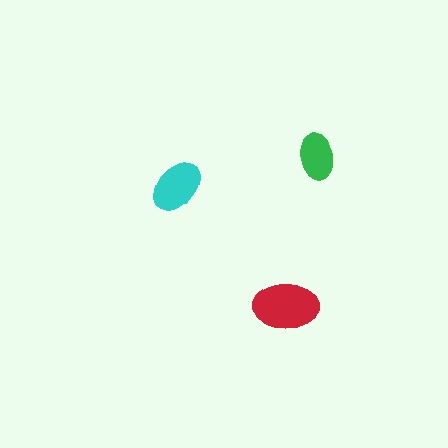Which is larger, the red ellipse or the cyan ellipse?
The red one.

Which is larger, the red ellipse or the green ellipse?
The red one.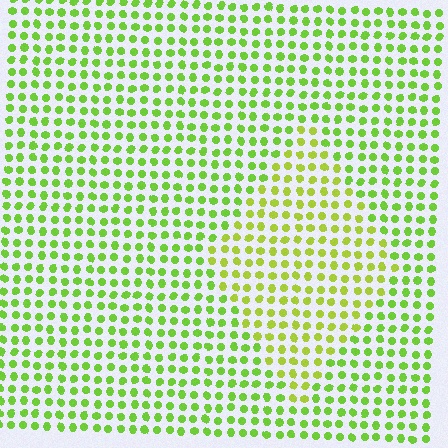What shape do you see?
I see a diamond.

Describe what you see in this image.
The image is filled with small lime elements in a uniform arrangement. A diamond-shaped region is visible where the elements are tinted to a slightly different hue, forming a subtle color boundary.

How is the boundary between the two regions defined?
The boundary is defined purely by a slight shift in hue (about 22 degrees). Spacing, size, and orientation are identical on both sides.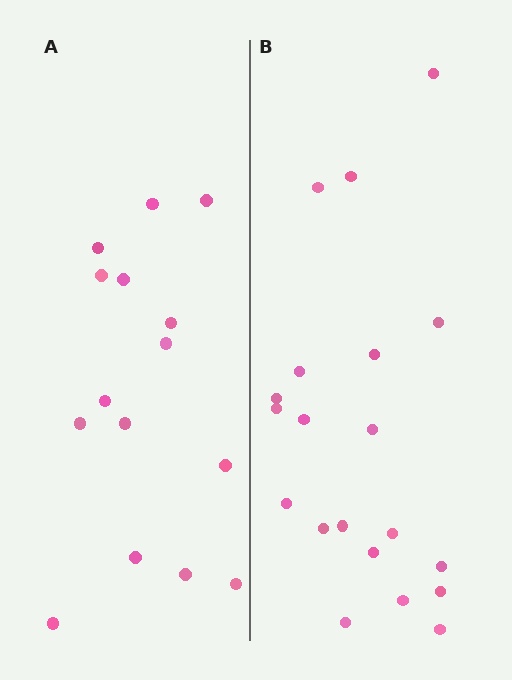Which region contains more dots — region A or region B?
Region B (the right region) has more dots.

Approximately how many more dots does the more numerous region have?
Region B has about 5 more dots than region A.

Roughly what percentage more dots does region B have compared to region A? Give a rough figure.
About 35% more.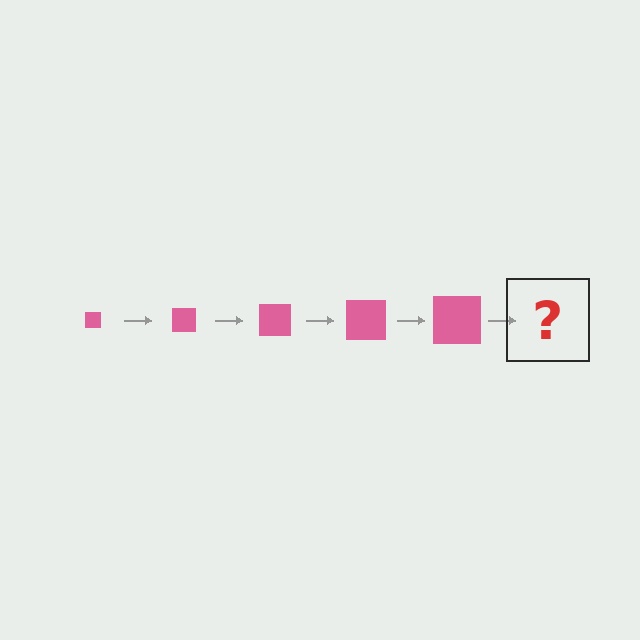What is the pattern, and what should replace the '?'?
The pattern is that the square gets progressively larger each step. The '?' should be a pink square, larger than the previous one.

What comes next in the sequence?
The next element should be a pink square, larger than the previous one.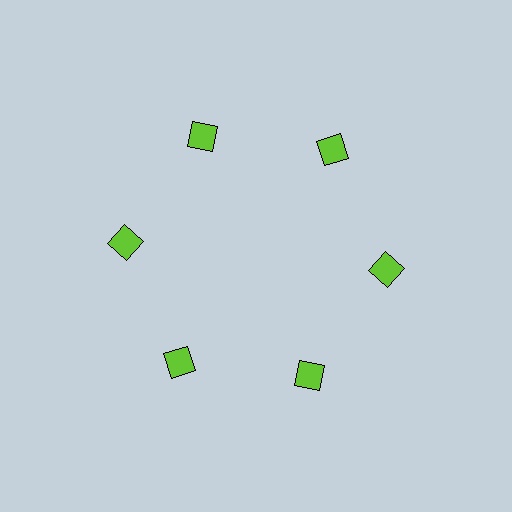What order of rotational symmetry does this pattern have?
This pattern has 6-fold rotational symmetry.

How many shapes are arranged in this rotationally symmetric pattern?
There are 6 shapes, arranged in 6 groups of 1.